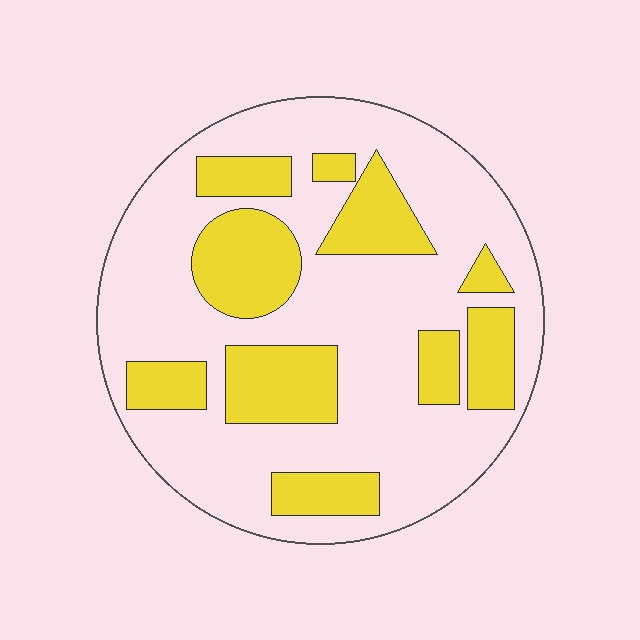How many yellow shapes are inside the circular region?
10.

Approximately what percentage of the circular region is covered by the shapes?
Approximately 30%.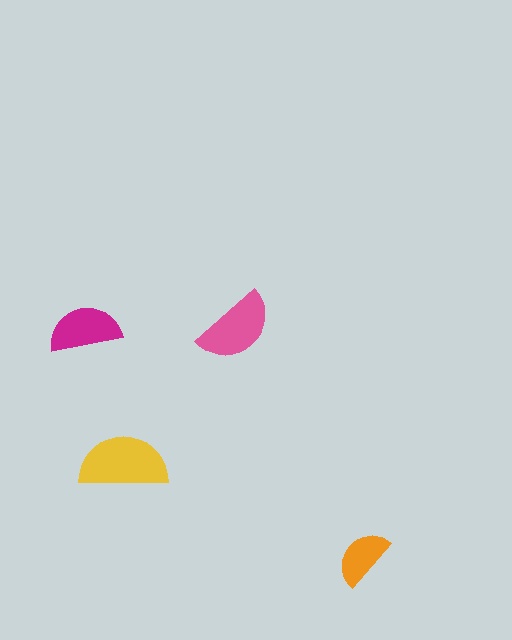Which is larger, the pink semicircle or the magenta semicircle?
The pink one.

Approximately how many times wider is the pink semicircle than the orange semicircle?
About 1.5 times wider.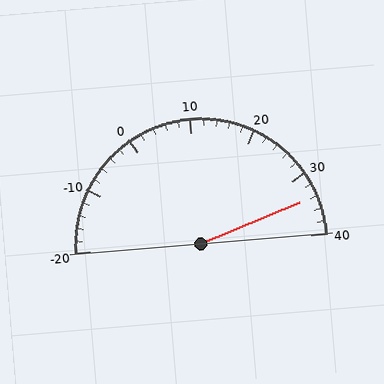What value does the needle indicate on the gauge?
The needle indicates approximately 34.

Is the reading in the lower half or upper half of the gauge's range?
The reading is in the upper half of the range (-20 to 40).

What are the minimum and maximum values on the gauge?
The gauge ranges from -20 to 40.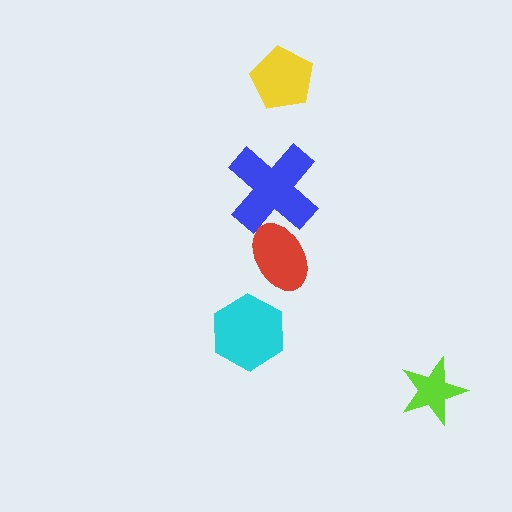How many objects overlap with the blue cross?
1 object overlaps with the blue cross.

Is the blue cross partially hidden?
Yes, it is partially covered by another shape.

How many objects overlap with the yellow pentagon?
0 objects overlap with the yellow pentagon.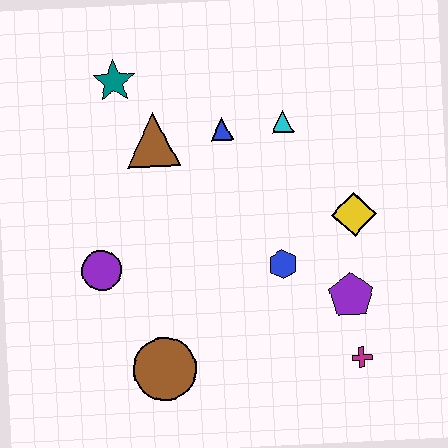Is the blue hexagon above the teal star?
No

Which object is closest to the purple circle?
The brown circle is closest to the purple circle.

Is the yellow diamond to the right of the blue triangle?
Yes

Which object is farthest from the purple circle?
The magenta cross is farthest from the purple circle.